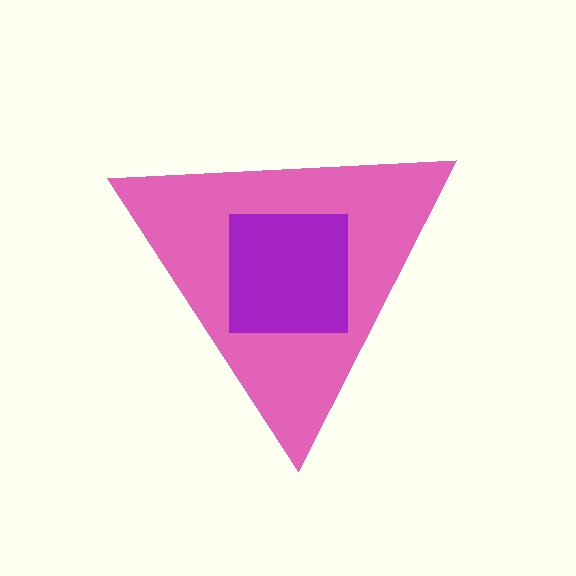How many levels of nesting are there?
2.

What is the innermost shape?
The purple square.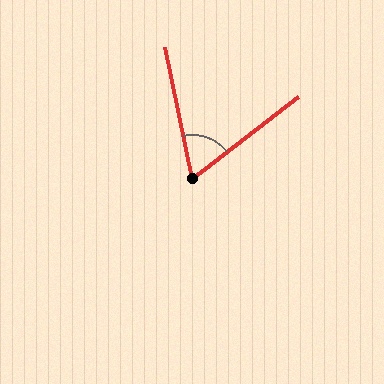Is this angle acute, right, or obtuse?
It is acute.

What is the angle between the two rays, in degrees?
Approximately 63 degrees.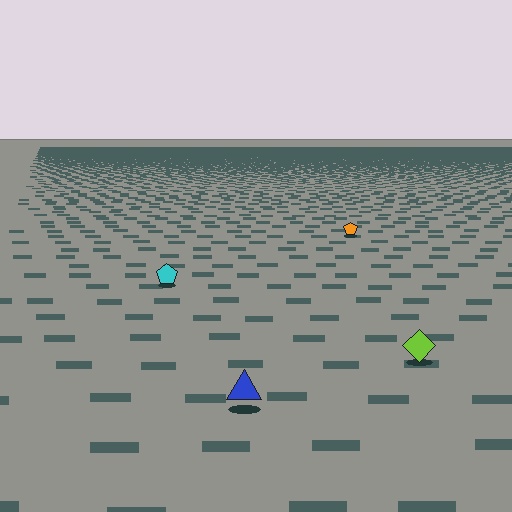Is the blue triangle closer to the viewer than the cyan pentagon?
Yes. The blue triangle is closer — you can tell from the texture gradient: the ground texture is coarser near it.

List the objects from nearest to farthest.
From nearest to farthest: the blue triangle, the lime diamond, the cyan pentagon, the orange pentagon.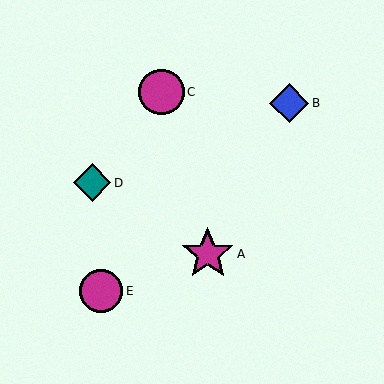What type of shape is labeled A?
Shape A is a magenta star.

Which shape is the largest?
The magenta star (labeled A) is the largest.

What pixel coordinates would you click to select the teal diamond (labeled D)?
Click at (92, 183) to select the teal diamond D.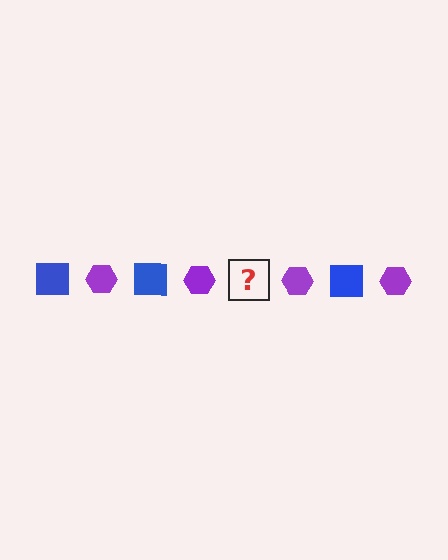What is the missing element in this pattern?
The missing element is a blue square.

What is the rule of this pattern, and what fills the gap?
The rule is that the pattern alternates between blue square and purple hexagon. The gap should be filled with a blue square.